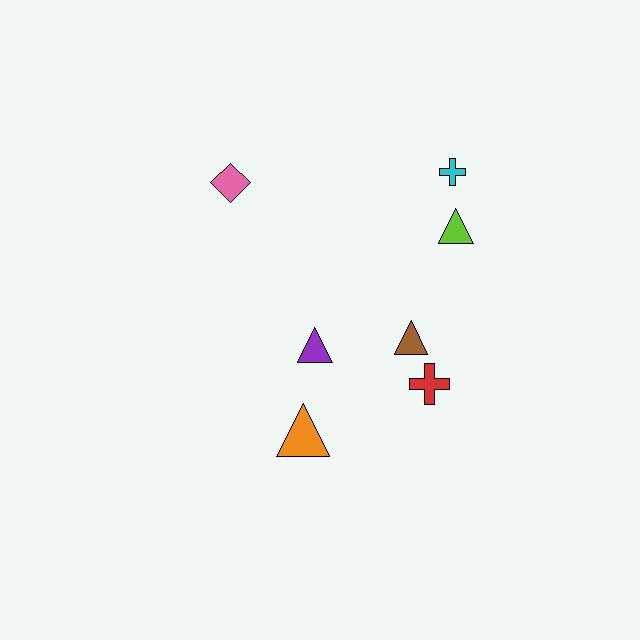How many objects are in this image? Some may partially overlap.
There are 7 objects.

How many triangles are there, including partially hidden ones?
There are 4 triangles.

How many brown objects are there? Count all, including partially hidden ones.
There is 1 brown object.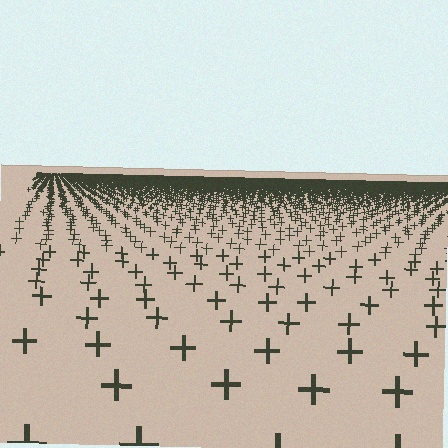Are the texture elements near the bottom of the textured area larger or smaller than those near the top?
Larger. Near the bottom, elements are closer to the viewer and appear at a bigger on-screen size.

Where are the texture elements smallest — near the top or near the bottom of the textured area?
Near the top.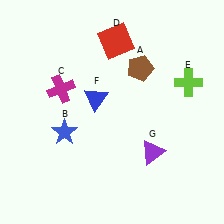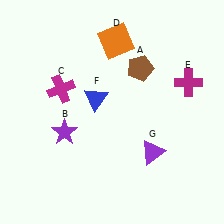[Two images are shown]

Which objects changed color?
B changed from blue to purple. D changed from red to orange. E changed from lime to magenta.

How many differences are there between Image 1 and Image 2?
There are 3 differences between the two images.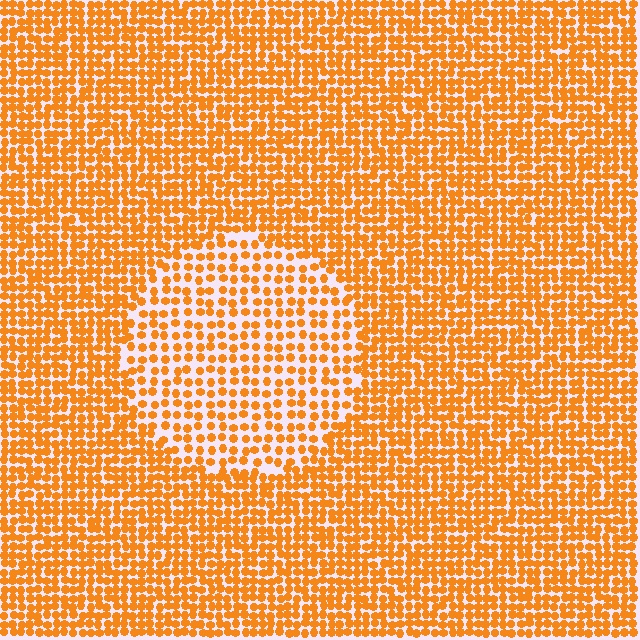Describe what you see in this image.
The image contains small orange elements arranged at two different densities. A circle-shaped region is visible where the elements are less densely packed than the surrounding area.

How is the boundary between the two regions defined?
The boundary is defined by a change in element density (approximately 1.8x ratio). All elements are the same color, size, and shape.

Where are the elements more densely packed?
The elements are more densely packed outside the circle boundary.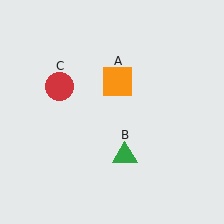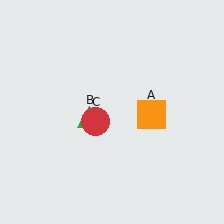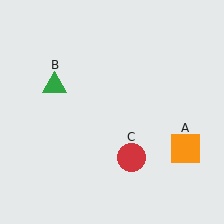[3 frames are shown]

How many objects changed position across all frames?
3 objects changed position: orange square (object A), green triangle (object B), red circle (object C).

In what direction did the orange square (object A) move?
The orange square (object A) moved down and to the right.